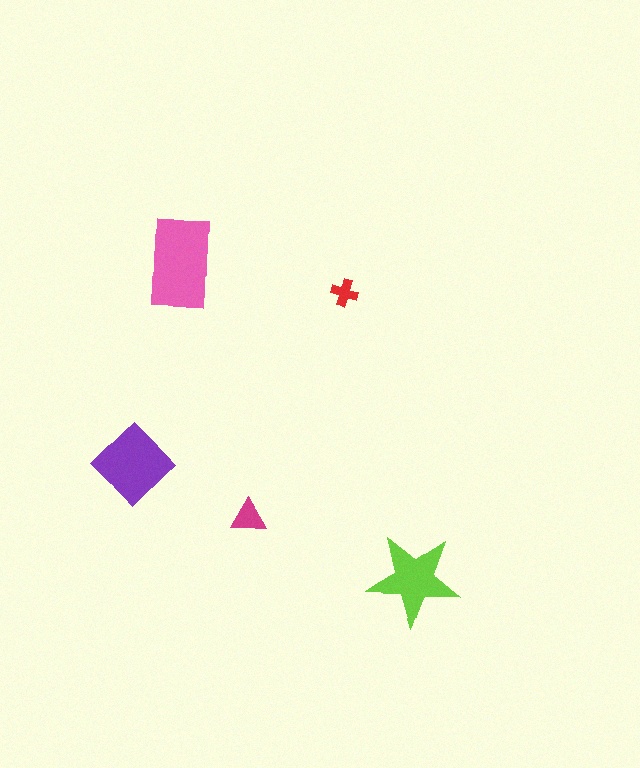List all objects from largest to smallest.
The pink rectangle, the purple diamond, the lime star, the magenta triangle, the red cross.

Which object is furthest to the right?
The lime star is rightmost.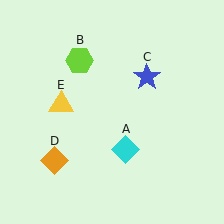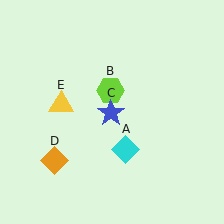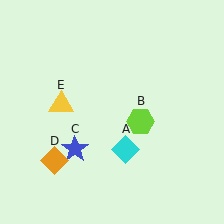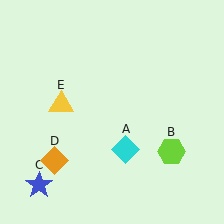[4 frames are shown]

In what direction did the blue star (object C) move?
The blue star (object C) moved down and to the left.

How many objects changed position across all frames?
2 objects changed position: lime hexagon (object B), blue star (object C).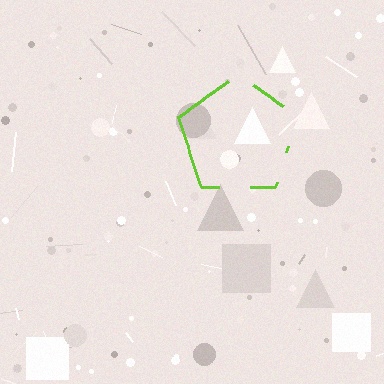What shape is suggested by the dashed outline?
The dashed outline suggests a pentagon.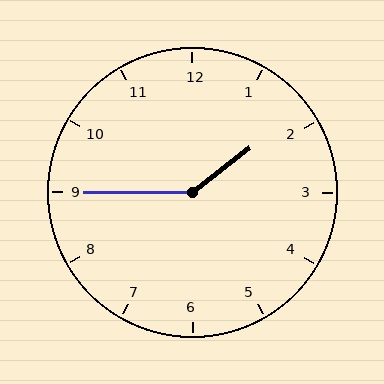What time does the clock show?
1:45.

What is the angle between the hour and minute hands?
Approximately 142 degrees.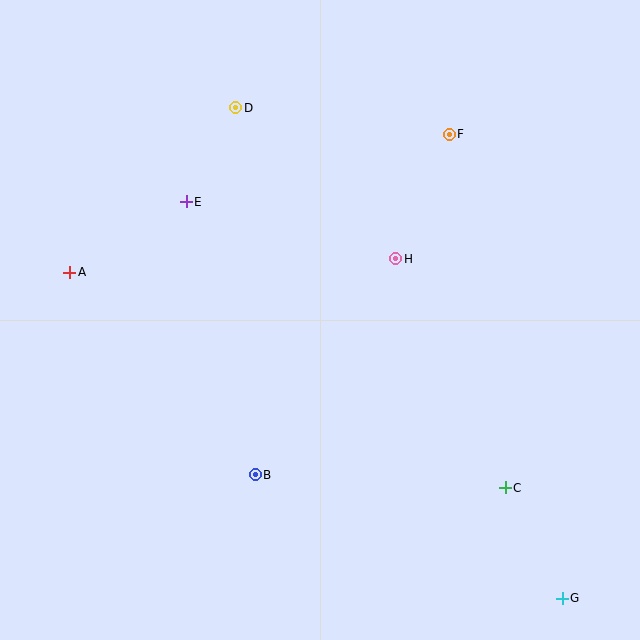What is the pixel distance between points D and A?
The distance between D and A is 233 pixels.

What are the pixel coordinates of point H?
Point H is at (396, 259).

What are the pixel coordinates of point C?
Point C is at (505, 488).